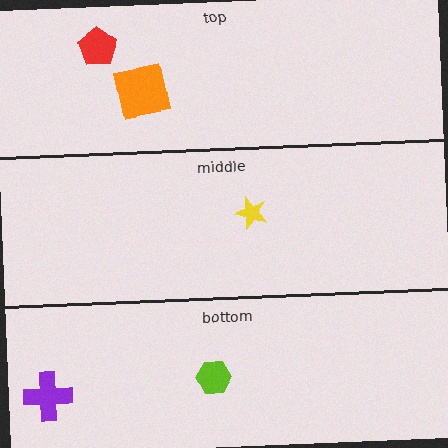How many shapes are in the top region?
2.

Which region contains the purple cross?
The bottom region.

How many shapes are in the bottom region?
2.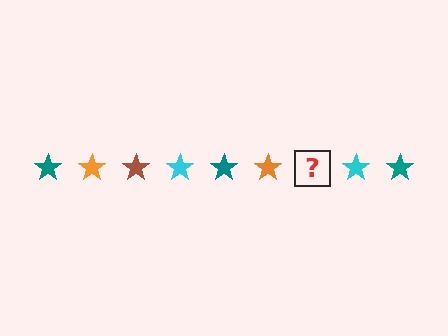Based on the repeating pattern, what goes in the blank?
The blank should be a brown star.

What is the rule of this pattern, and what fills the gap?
The rule is that the pattern cycles through teal, orange, brown, cyan stars. The gap should be filled with a brown star.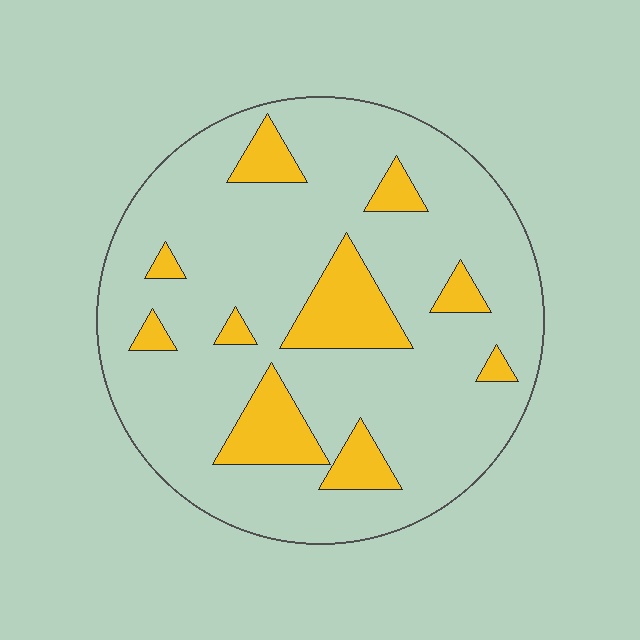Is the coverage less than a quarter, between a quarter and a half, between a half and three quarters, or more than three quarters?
Less than a quarter.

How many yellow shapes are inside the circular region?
10.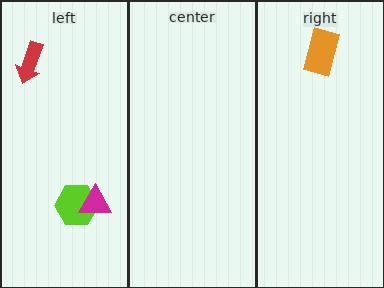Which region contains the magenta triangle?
The left region.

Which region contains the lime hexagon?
The left region.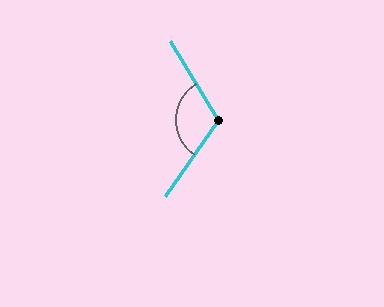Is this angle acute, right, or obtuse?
It is obtuse.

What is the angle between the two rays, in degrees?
Approximately 114 degrees.